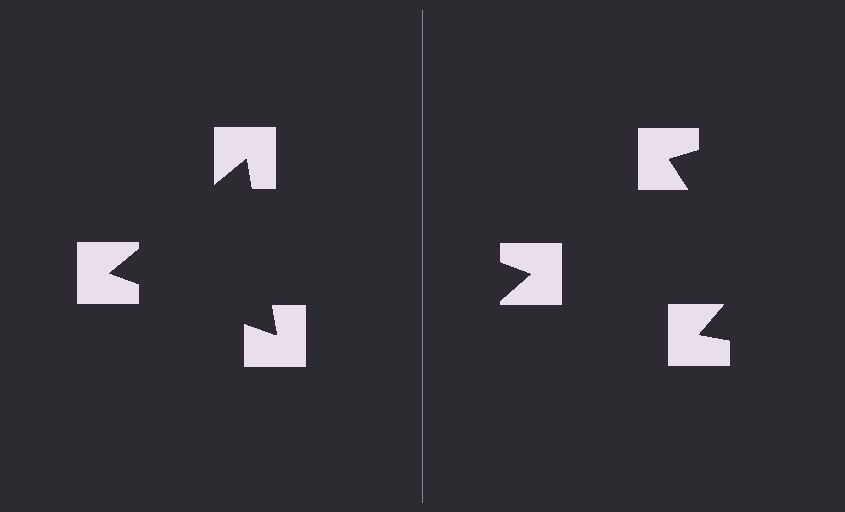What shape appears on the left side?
An illusory triangle.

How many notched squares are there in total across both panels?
6 — 3 on each side.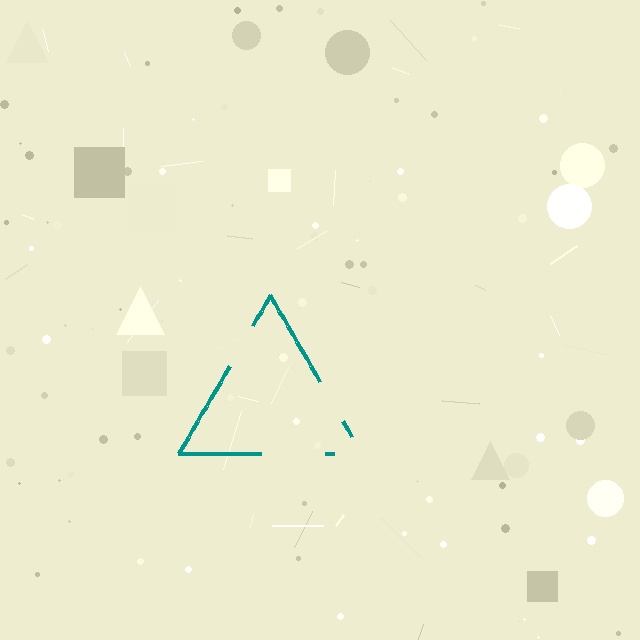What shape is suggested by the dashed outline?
The dashed outline suggests a triangle.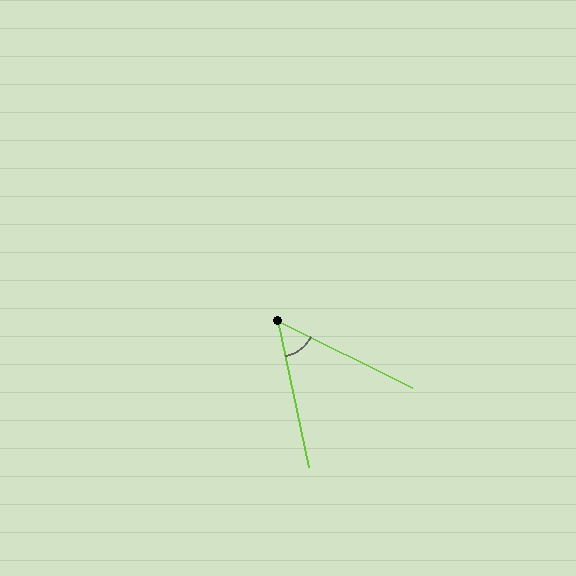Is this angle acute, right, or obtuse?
It is acute.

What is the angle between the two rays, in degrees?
Approximately 51 degrees.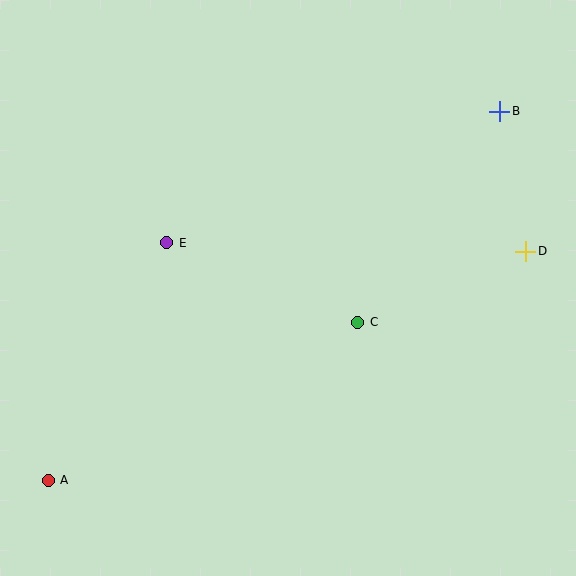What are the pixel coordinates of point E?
Point E is at (167, 243).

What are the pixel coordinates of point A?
Point A is at (48, 480).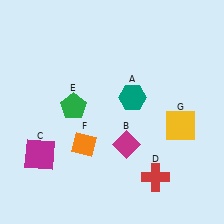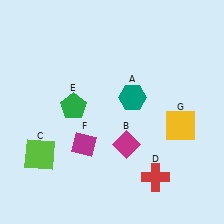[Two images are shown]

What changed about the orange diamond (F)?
In Image 1, F is orange. In Image 2, it changed to magenta.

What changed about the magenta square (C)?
In Image 1, C is magenta. In Image 2, it changed to lime.